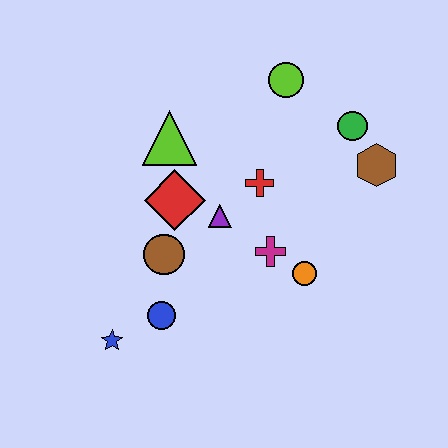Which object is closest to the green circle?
The brown hexagon is closest to the green circle.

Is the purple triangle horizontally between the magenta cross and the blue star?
Yes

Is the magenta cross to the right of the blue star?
Yes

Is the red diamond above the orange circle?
Yes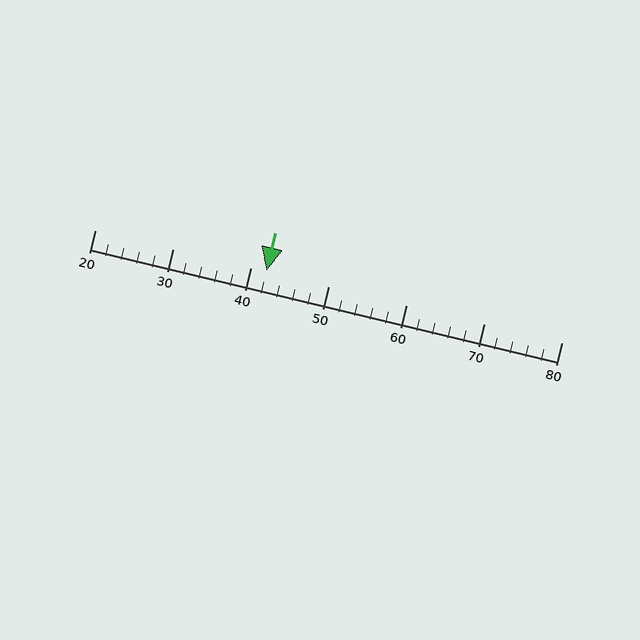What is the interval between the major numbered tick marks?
The major tick marks are spaced 10 units apart.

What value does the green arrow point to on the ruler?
The green arrow points to approximately 42.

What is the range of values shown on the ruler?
The ruler shows values from 20 to 80.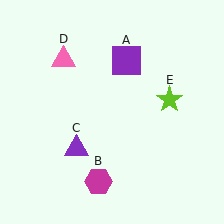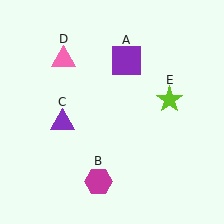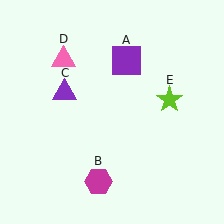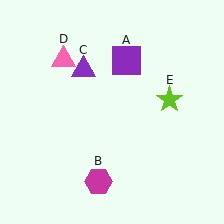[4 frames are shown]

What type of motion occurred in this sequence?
The purple triangle (object C) rotated clockwise around the center of the scene.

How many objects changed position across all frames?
1 object changed position: purple triangle (object C).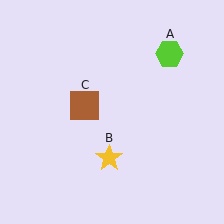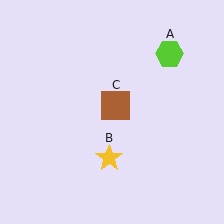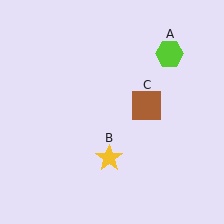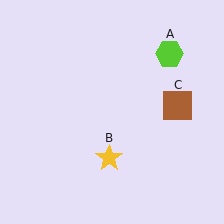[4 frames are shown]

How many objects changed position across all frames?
1 object changed position: brown square (object C).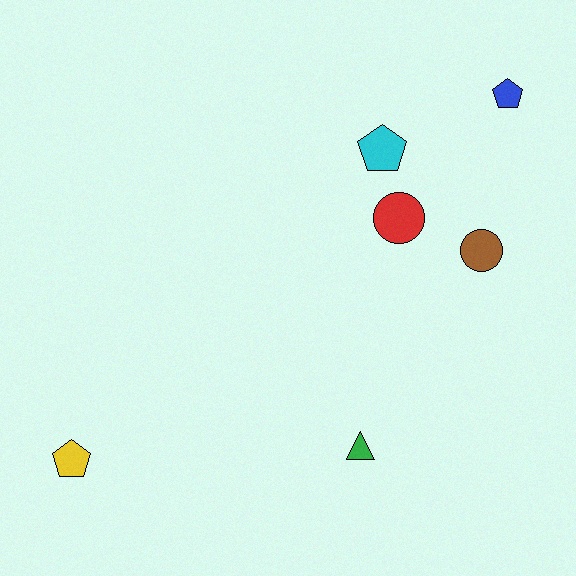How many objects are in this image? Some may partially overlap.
There are 6 objects.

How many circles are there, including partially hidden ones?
There are 2 circles.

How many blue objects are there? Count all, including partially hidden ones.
There is 1 blue object.